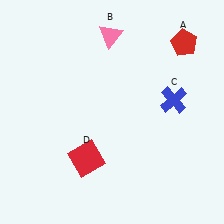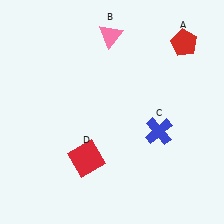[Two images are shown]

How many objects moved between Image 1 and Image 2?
1 object moved between the two images.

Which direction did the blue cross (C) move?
The blue cross (C) moved down.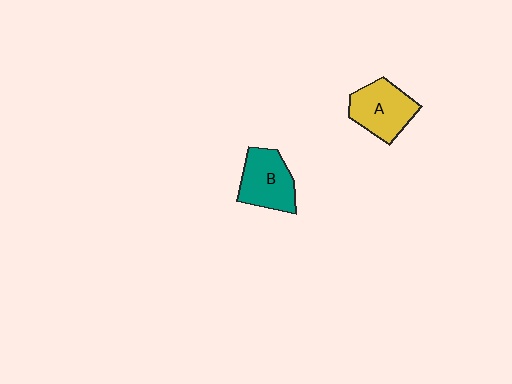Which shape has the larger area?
Shape A (yellow).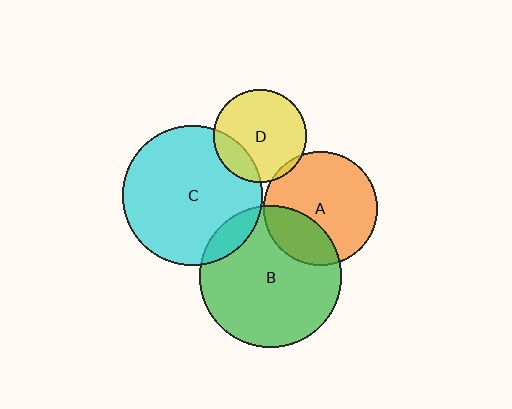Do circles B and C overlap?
Yes.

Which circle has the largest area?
Circle B (green).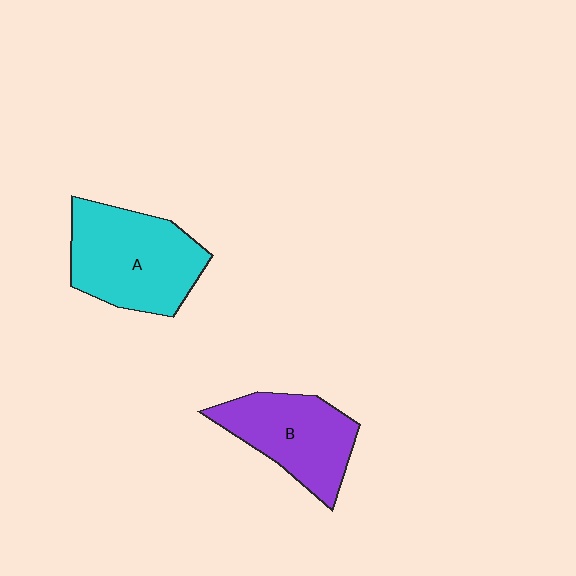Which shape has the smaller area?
Shape B (purple).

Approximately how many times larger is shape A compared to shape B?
Approximately 1.2 times.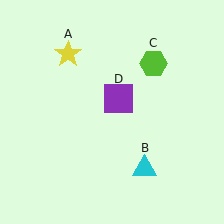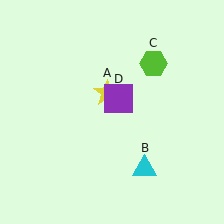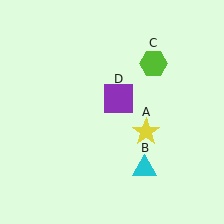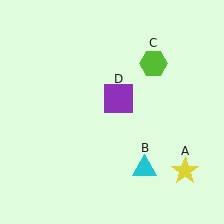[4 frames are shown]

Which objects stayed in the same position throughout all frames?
Cyan triangle (object B) and lime hexagon (object C) and purple square (object D) remained stationary.